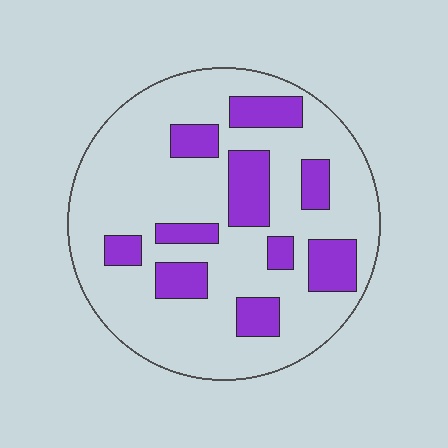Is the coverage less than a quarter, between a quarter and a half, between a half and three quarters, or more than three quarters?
Less than a quarter.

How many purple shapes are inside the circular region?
10.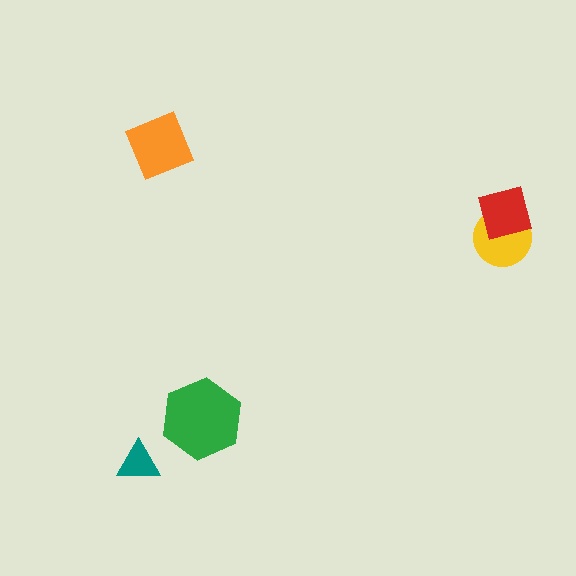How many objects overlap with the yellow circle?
1 object overlaps with the yellow circle.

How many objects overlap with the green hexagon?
0 objects overlap with the green hexagon.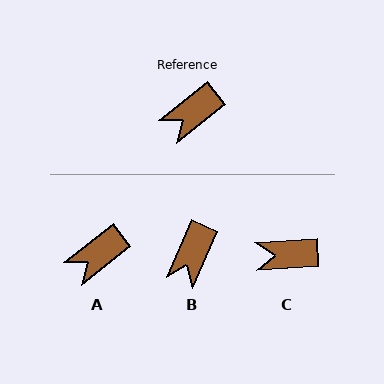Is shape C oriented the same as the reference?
No, it is off by about 35 degrees.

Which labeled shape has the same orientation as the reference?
A.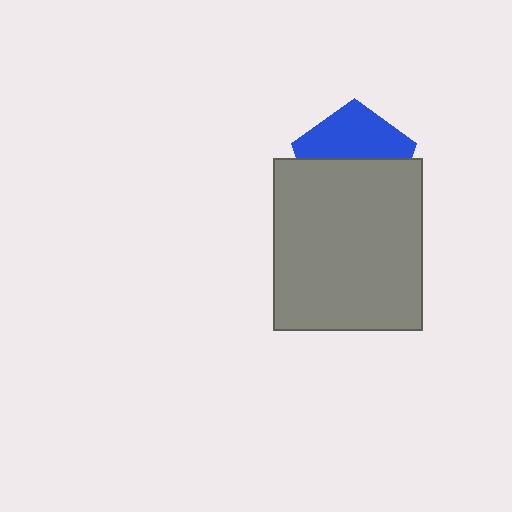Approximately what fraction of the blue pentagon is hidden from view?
Roughly 56% of the blue pentagon is hidden behind the gray rectangle.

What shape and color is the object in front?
The object in front is a gray rectangle.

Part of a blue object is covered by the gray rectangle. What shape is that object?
It is a pentagon.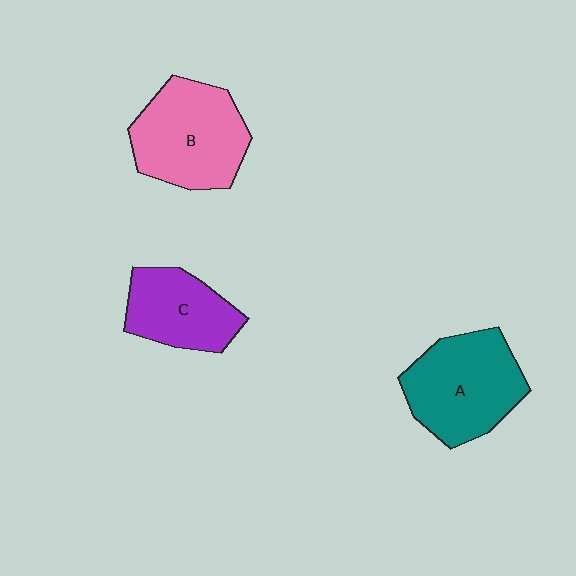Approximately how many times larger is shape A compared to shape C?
Approximately 1.4 times.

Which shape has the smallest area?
Shape C (purple).